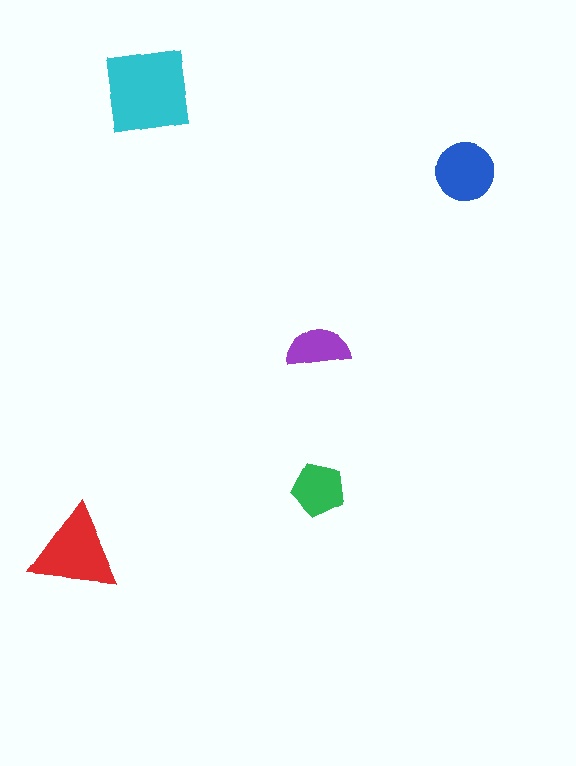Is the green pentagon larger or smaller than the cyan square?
Smaller.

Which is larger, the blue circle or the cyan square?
The cyan square.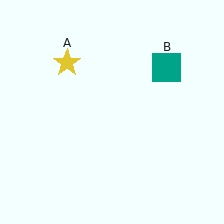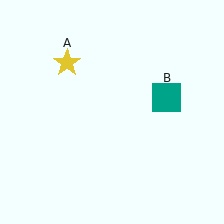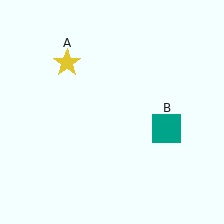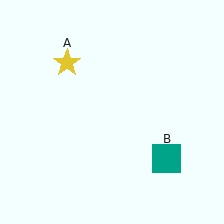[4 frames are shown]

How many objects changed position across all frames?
1 object changed position: teal square (object B).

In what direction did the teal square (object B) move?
The teal square (object B) moved down.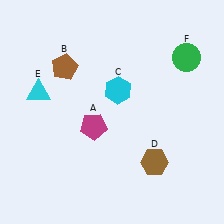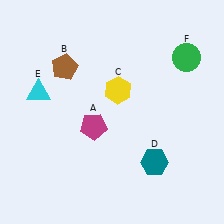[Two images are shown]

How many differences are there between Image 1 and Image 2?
There are 2 differences between the two images.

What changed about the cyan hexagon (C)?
In Image 1, C is cyan. In Image 2, it changed to yellow.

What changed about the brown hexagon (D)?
In Image 1, D is brown. In Image 2, it changed to teal.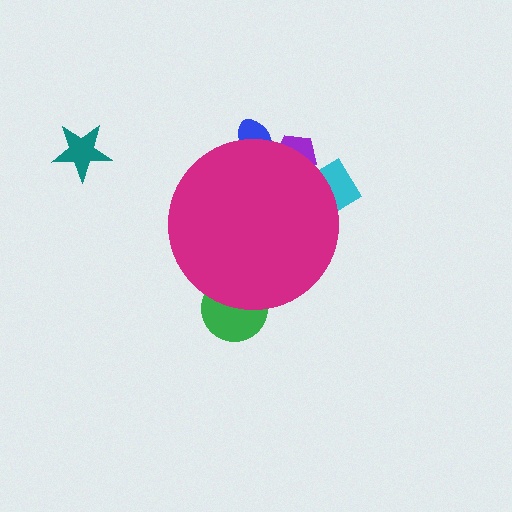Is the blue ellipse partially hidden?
Yes, the blue ellipse is partially hidden behind the magenta circle.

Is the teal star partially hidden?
No, the teal star is fully visible.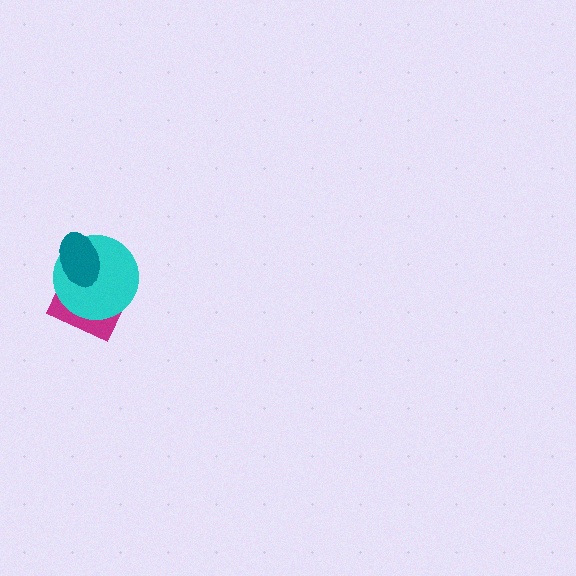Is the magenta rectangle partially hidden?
Yes, it is partially covered by another shape.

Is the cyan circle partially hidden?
Yes, it is partially covered by another shape.